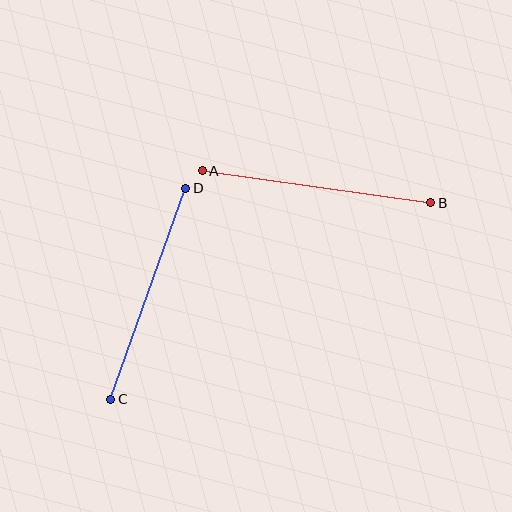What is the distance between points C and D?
The distance is approximately 224 pixels.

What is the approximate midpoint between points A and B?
The midpoint is at approximately (316, 187) pixels.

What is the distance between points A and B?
The distance is approximately 231 pixels.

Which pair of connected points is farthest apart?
Points A and B are farthest apart.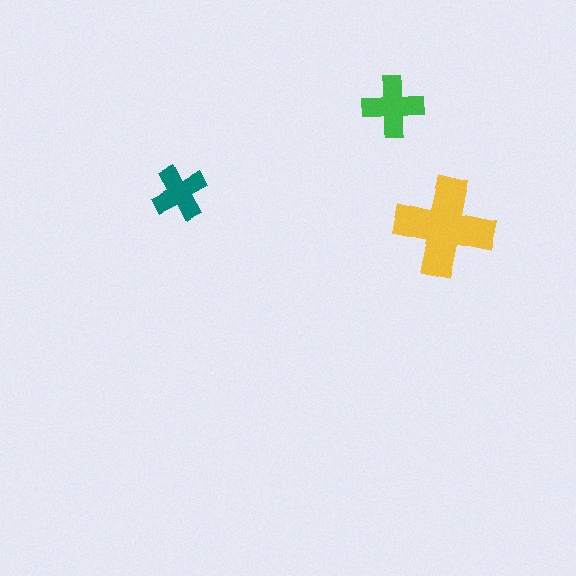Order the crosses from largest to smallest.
the yellow one, the green one, the teal one.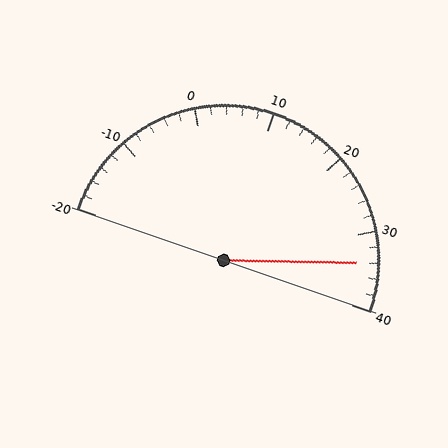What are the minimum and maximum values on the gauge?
The gauge ranges from -20 to 40.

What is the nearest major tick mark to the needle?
The nearest major tick mark is 30.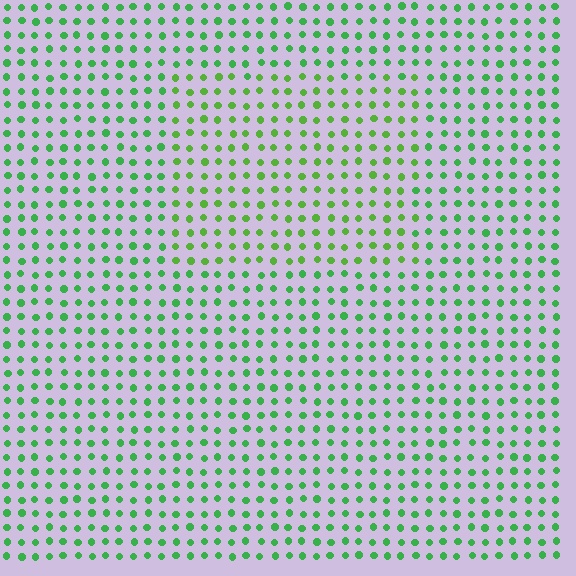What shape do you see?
I see a rectangle.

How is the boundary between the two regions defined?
The boundary is defined purely by a slight shift in hue (about 23 degrees). Spacing, size, and orientation are identical on both sides.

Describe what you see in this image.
The image is filled with small green elements in a uniform arrangement. A rectangle-shaped region is visible where the elements are tinted to a slightly different hue, forming a subtle color boundary.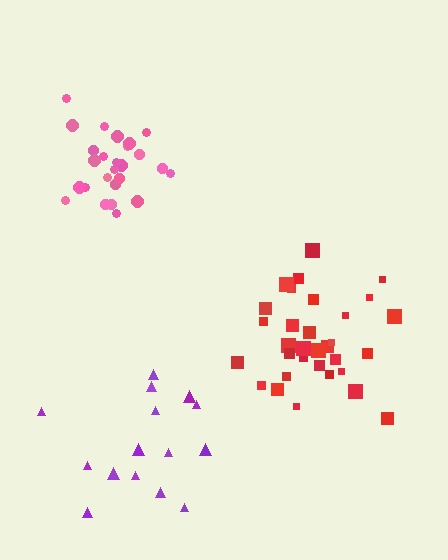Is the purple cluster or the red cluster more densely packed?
Red.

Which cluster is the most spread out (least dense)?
Purple.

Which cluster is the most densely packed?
Pink.